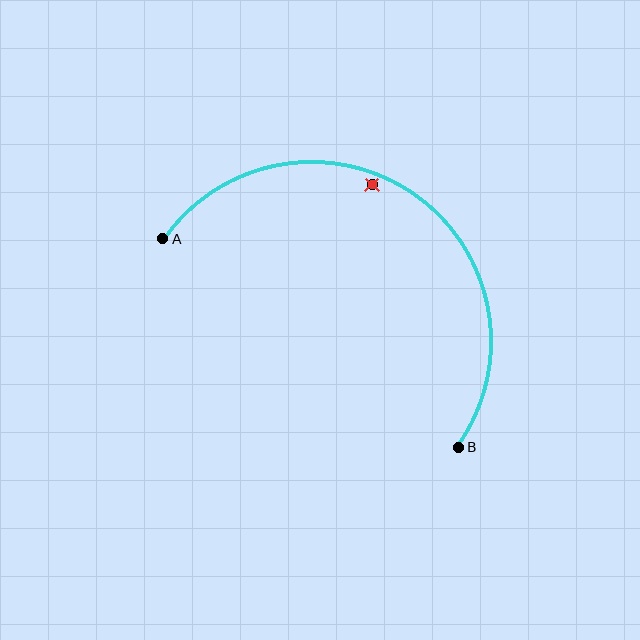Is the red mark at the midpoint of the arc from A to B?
No — the red mark does not lie on the arc at all. It sits slightly inside the curve.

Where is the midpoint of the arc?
The arc midpoint is the point on the curve farthest from the straight line joining A and B. It sits above and to the right of that line.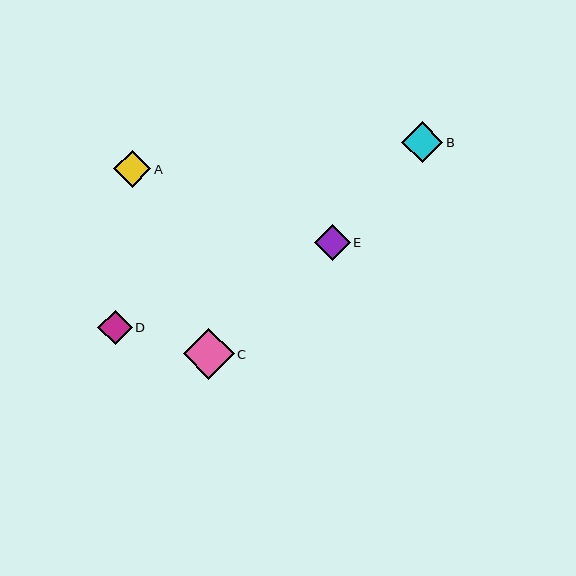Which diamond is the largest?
Diamond C is the largest with a size of approximately 51 pixels.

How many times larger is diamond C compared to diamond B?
Diamond C is approximately 1.2 times the size of diamond B.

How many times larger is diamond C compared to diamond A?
Diamond C is approximately 1.4 times the size of diamond A.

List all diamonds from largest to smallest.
From largest to smallest: C, B, A, E, D.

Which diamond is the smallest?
Diamond D is the smallest with a size of approximately 34 pixels.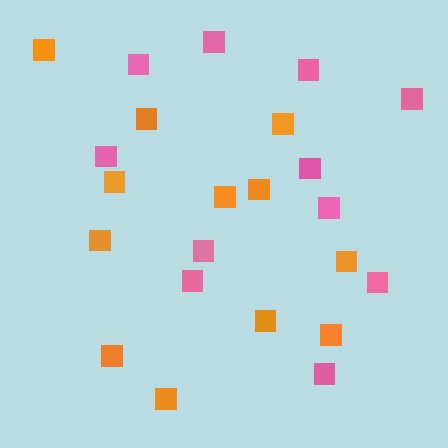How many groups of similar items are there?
There are 2 groups: one group of pink squares (11) and one group of orange squares (12).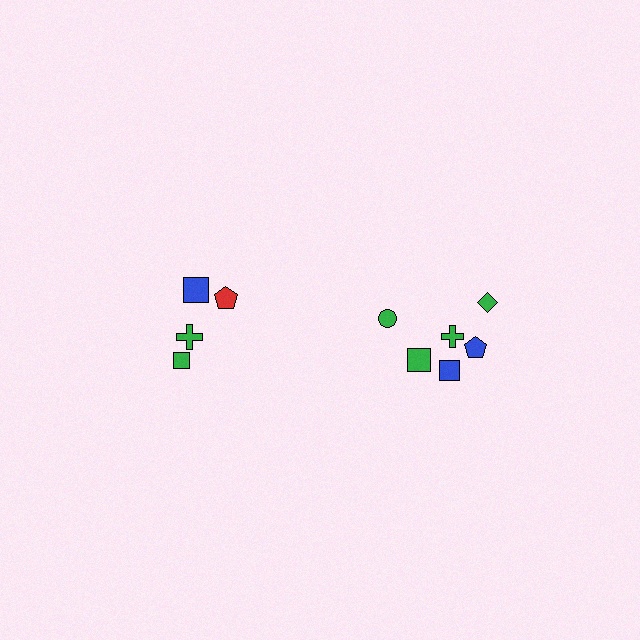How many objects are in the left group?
There are 4 objects.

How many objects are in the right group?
There are 6 objects.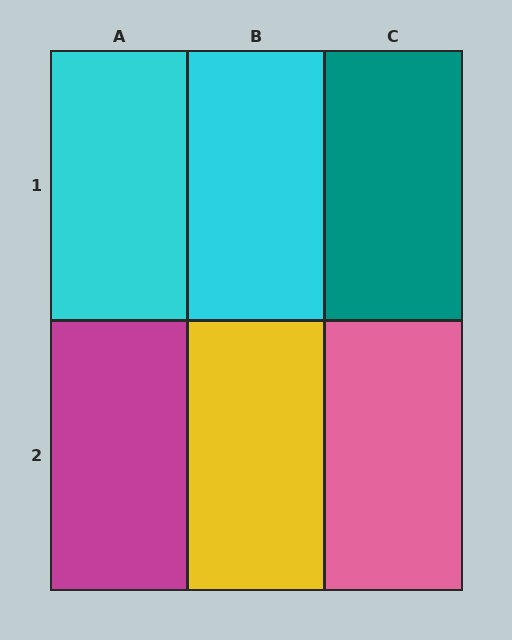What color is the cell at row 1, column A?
Cyan.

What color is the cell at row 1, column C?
Teal.